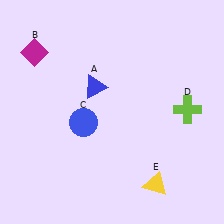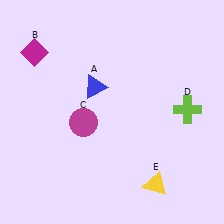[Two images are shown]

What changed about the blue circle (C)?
In Image 1, C is blue. In Image 2, it changed to magenta.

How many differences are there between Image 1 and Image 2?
There is 1 difference between the two images.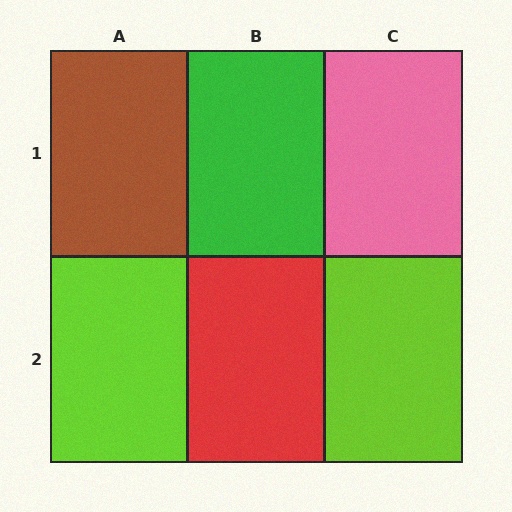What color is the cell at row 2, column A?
Lime.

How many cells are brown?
1 cell is brown.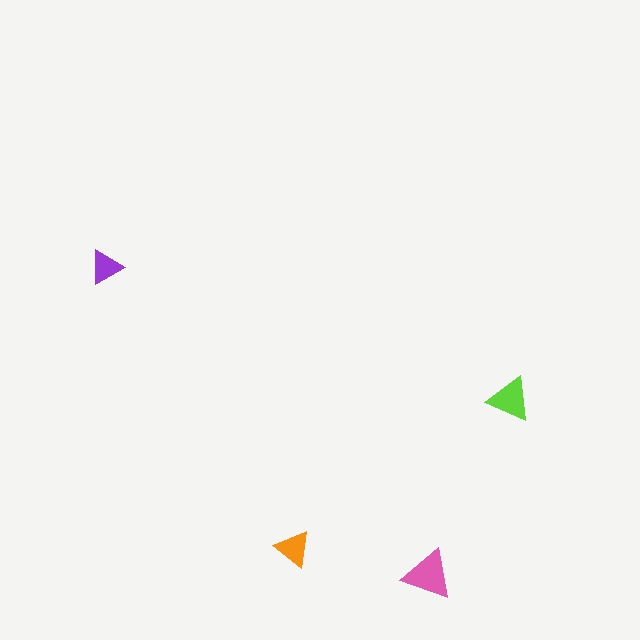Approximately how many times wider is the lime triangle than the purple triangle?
About 1.5 times wider.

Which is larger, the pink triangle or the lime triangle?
The pink one.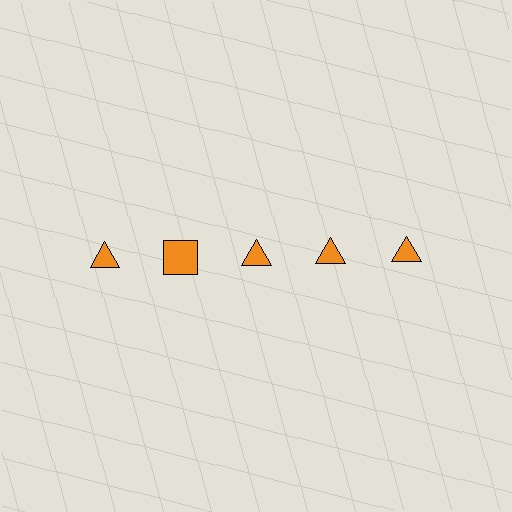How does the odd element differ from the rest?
It has a different shape: square instead of triangle.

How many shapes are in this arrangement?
There are 5 shapes arranged in a grid pattern.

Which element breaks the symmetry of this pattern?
The orange square in the top row, second from left column breaks the symmetry. All other shapes are orange triangles.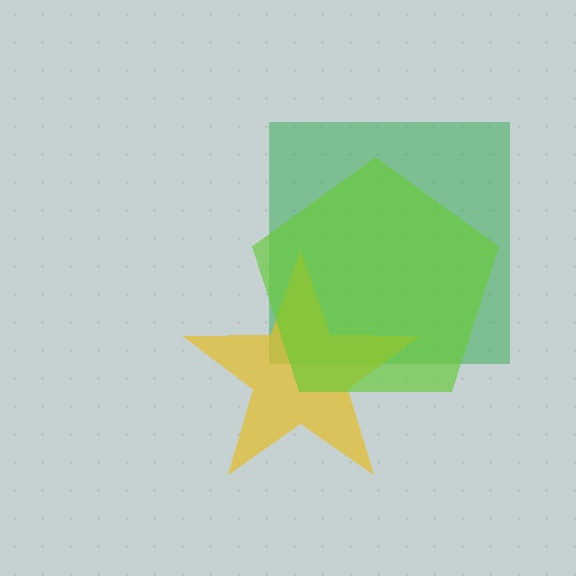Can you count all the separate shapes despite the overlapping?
Yes, there are 3 separate shapes.